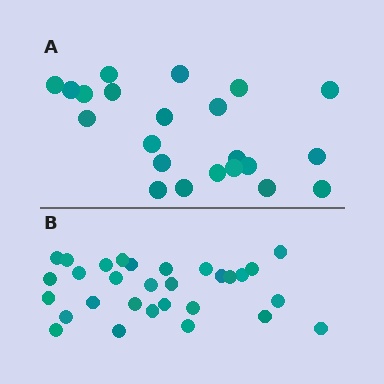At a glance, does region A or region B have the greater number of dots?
Region B (the bottom region) has more dots.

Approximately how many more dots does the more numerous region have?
Region B has roughly 8 or so more dots than region A.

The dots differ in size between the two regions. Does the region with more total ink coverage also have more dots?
No. Region A has more total ink coverage because its dots are larger, but region B actually contains more individual dots. Total area can be misleading — the number of items is what matters here.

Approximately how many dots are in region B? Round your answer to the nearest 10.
About 30 dots.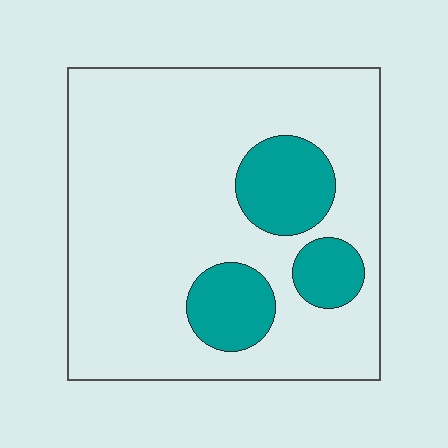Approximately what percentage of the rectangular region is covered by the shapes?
Approximately 20%.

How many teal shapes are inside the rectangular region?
3.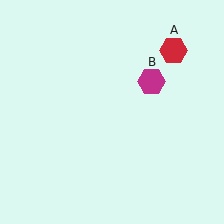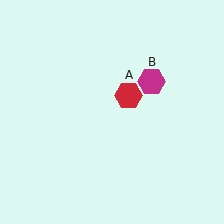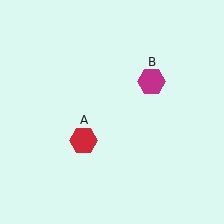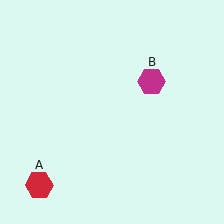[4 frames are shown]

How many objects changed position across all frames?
1 object changed position: red hexagon (object A).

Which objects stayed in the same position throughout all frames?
Magenta hexagon (object B) remained stationary.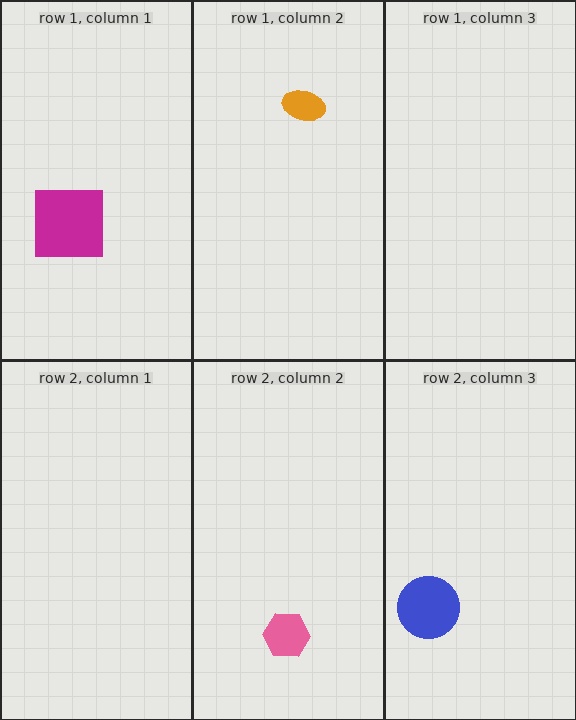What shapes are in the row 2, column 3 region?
The blue circle.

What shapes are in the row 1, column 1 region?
The magenta square.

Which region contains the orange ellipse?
The row 1, column 2 region.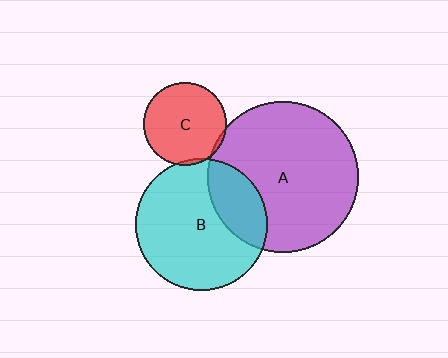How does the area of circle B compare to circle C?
Approximately 2.5 times.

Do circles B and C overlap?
Yes.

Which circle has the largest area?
Circle A (purple).